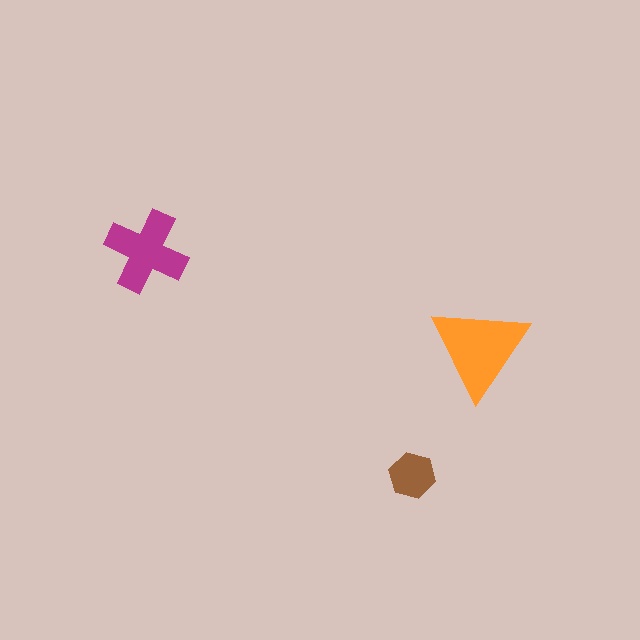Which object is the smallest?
The brown hexagon.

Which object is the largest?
The orange triangle.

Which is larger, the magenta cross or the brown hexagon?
The magenta cross.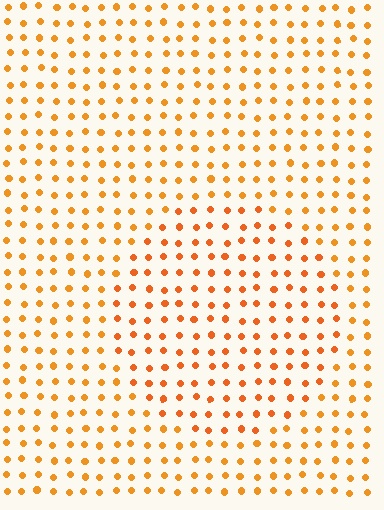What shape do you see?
I see a circle.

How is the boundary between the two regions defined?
The boundary is defined purely by a slight shift in hue (about 14 degrees). Spacing, size, and orientation are identical on both sides.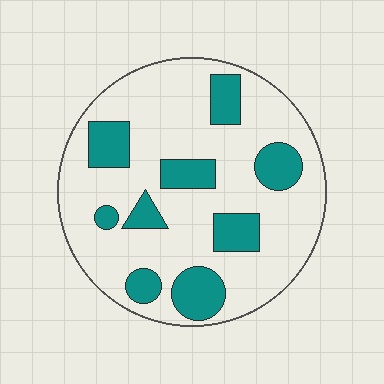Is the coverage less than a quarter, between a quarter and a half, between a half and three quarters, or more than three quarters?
Less than a quarter.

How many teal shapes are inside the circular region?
9.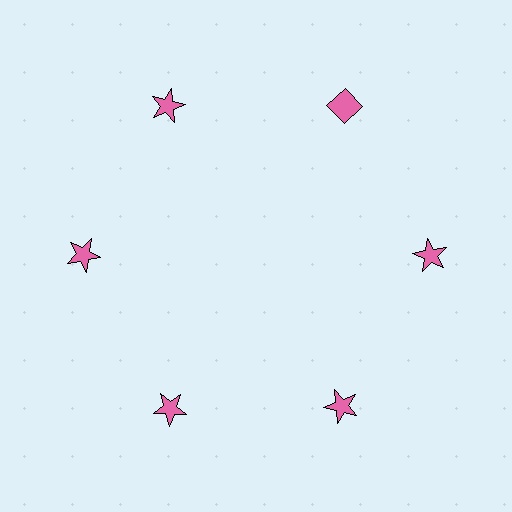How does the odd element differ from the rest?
It has a different shape: diamond instead of star.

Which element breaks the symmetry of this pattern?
The pink diamond at roughly the 1 o'clock position breaks the symmetry. All other shapes are pink stars.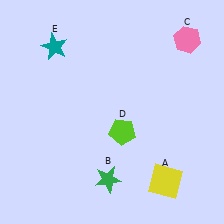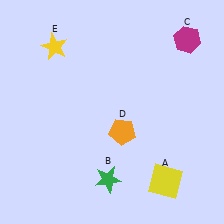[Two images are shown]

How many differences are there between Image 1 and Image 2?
There are 3 differences between the two images.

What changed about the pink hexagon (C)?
In Image 1, C is pink. In Image 2, it changed to magenta.